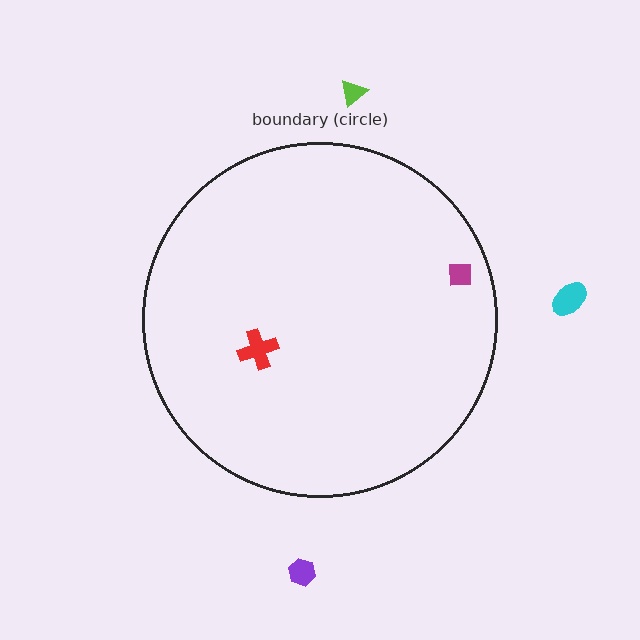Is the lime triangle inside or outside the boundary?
Outside.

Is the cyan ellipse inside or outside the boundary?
Outside.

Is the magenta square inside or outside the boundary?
Inside.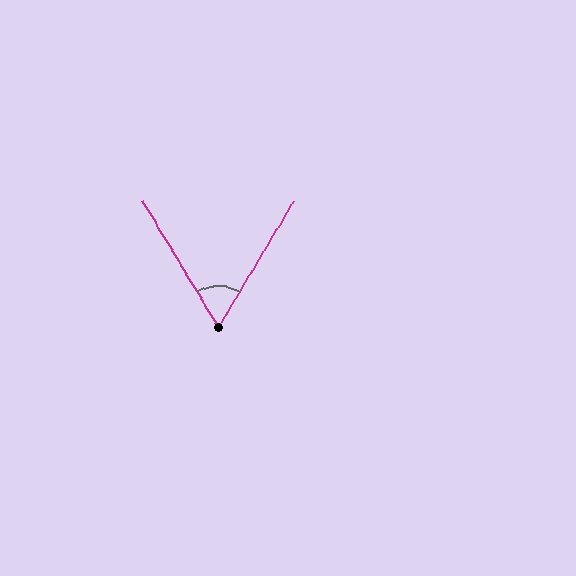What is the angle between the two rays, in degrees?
Approximately 62 degrees.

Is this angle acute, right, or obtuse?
It is acute.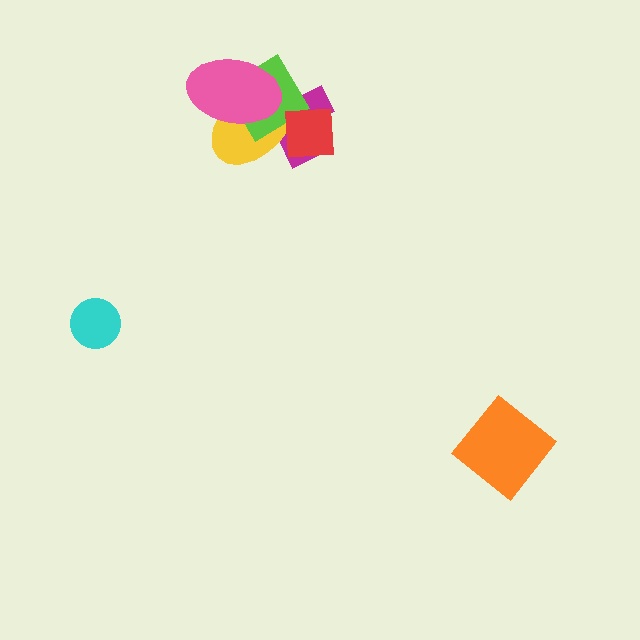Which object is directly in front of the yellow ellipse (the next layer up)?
The lime diamond is directly in front of the yellow ellipse.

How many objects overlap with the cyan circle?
0 objects overlap with the cyan circle.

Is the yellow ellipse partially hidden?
Yes, it is partially covered by another shape.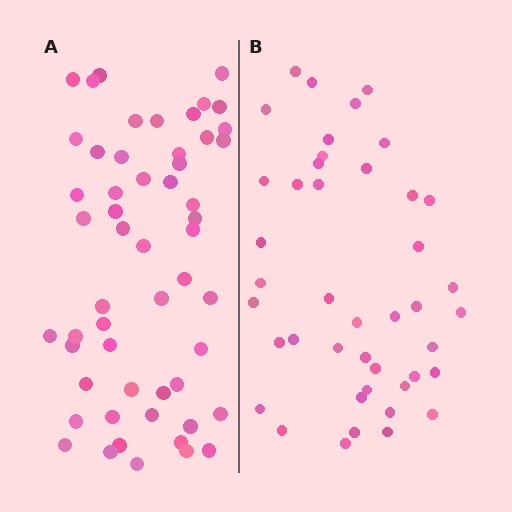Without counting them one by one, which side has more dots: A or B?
Region A (the left region) has more dots.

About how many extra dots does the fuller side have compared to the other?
Region A has roughly 12 or so more dots than region B.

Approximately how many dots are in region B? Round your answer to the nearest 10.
About 40 dots. (The exact count is 43, which rounds to 40.)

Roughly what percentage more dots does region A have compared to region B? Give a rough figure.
About 25% more.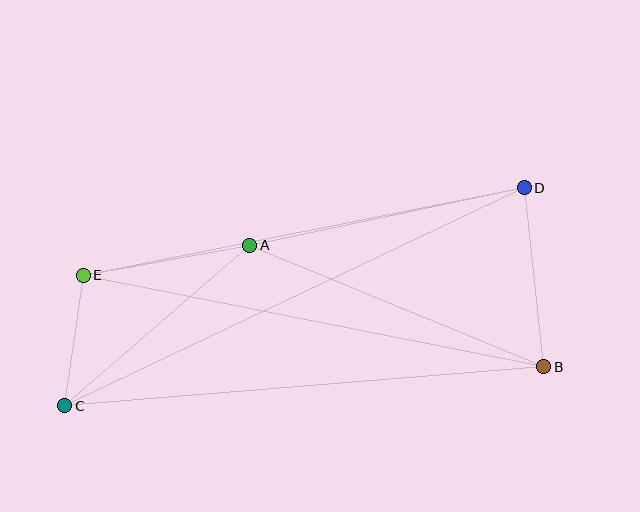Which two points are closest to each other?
Points C and E are closest to each other.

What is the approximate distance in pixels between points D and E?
The distance between D and E is approximately 450 pixels.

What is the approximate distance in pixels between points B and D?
The distance between B and D is approximately 180 pixels.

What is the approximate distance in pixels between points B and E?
The distance between B and E is approximately 470 pixels.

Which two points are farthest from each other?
Points C and D are farthest from each other.